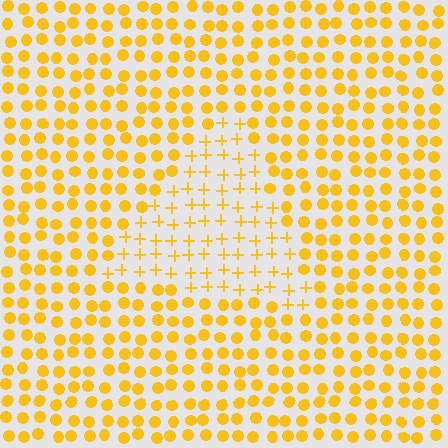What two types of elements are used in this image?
The image uses plus signs inside the triangle region and circles outside it.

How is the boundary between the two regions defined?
The boundary is defined by a change in element shape: plus signs inside vs. circles outside. All elements share the same color and spacing.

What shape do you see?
I see a triangle.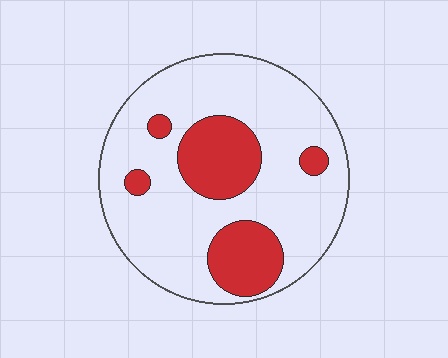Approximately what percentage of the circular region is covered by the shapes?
Approximately 25%.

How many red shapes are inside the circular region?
5.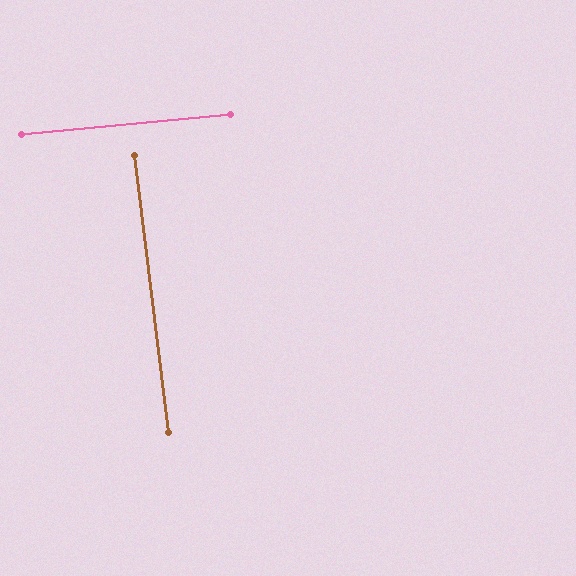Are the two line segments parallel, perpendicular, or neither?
Perpendicular — they meet at approximately 88°.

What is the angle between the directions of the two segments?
Approximately 88 degrees.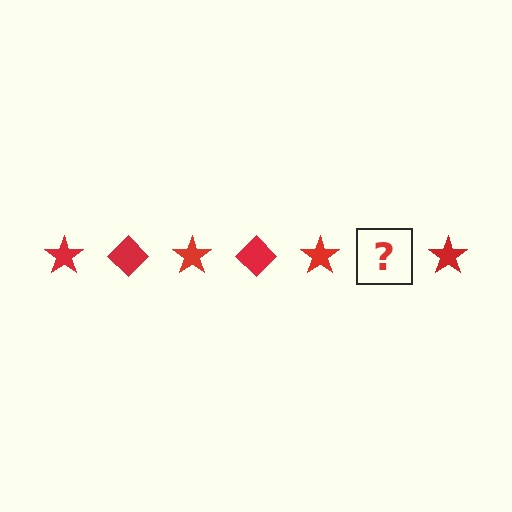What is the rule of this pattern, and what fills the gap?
The rule is that the pattern cycles through star, diamond shapes in red. The gap should be filled with a red diamond.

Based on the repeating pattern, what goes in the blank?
The blank should be a red diamond.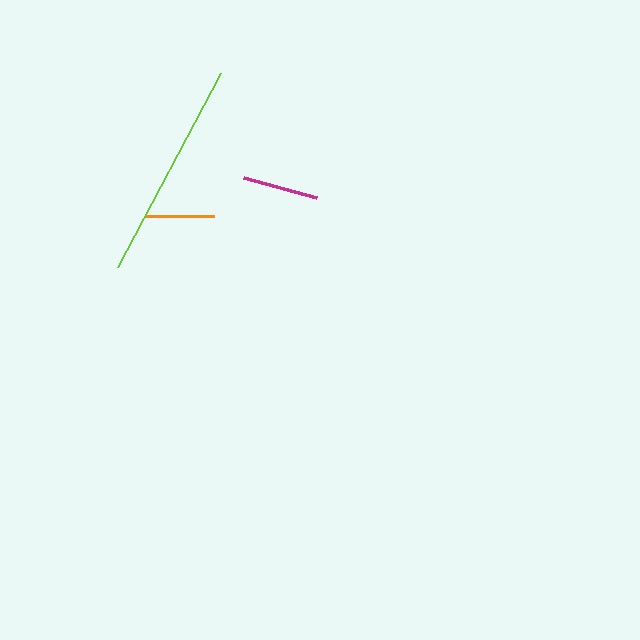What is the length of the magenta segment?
The magenta segment is approximately 75 pixels long.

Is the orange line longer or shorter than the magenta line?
The magenta line is longer than the orange line.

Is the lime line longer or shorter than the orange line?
The lime line is longer than the orange line.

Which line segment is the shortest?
The orange line is the shortest at approximately 68 pixels.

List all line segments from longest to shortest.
From longest to shortest: lime, magenta, orange.